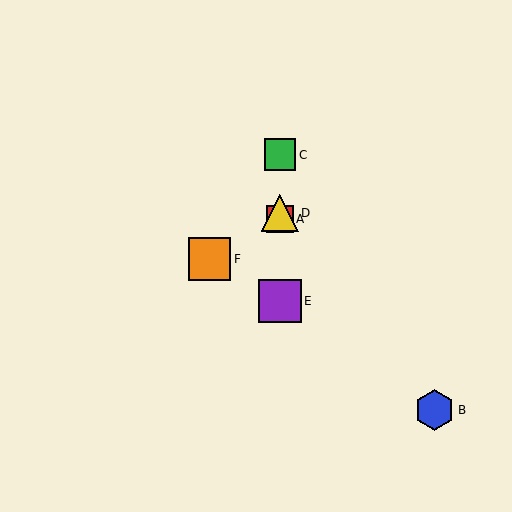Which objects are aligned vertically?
Objects A, C, D, E are aligned vertically.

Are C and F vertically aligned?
No, C is at x≈280 and F is at x≈209.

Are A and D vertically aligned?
Yes, both are at x≈280.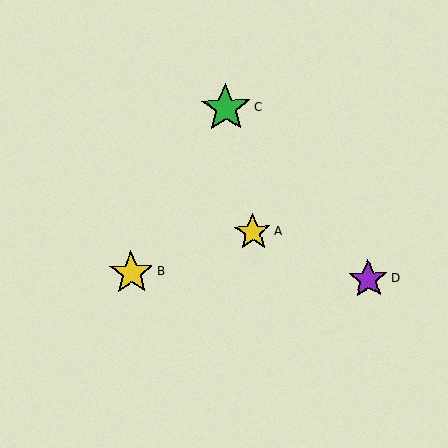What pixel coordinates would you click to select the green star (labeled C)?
Click at (226, 108) to select the green star C.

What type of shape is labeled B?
Shape B is a yellow star.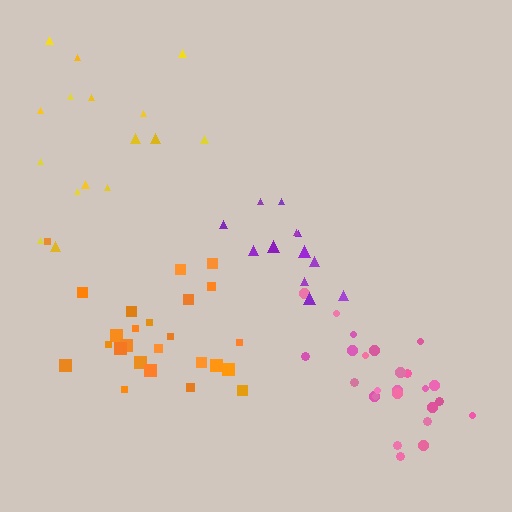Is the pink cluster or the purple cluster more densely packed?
Pink.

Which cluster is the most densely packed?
Pink.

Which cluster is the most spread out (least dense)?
Yellow.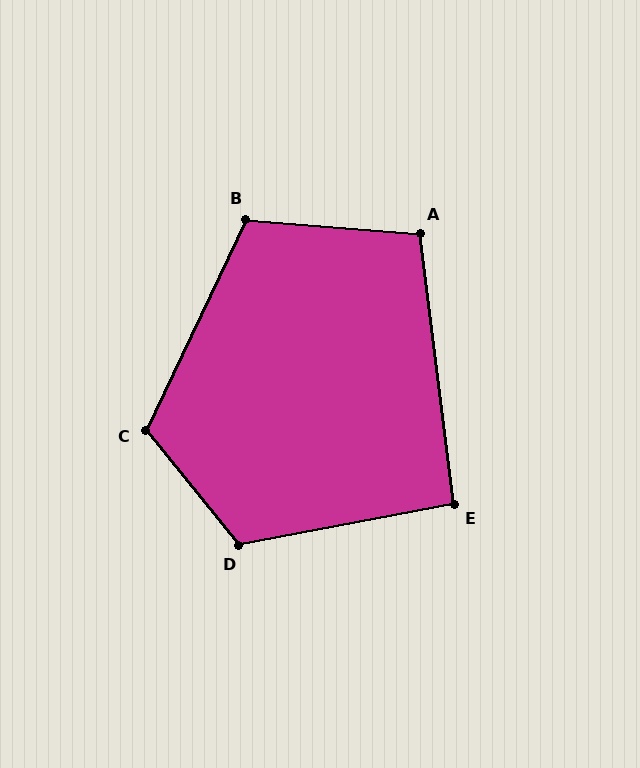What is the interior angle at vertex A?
Approximately 102 degrees (obtuse).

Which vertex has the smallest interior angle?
E, at approximately 94 degrees.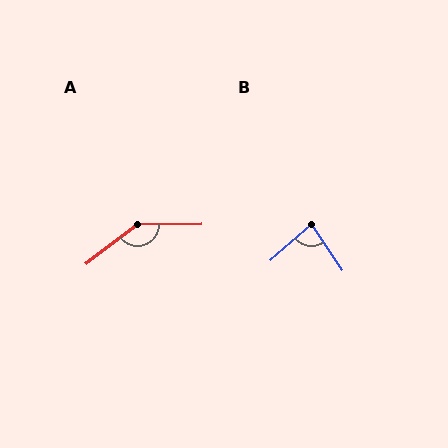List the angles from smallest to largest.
B (82°), A (142°).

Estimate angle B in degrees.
Approximately 82 degrees.